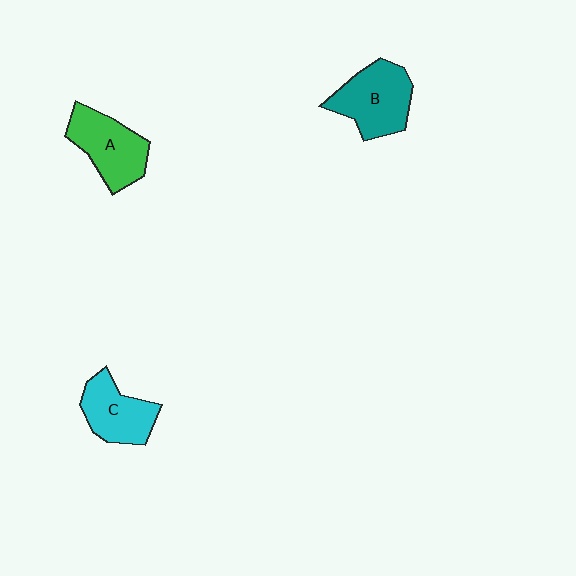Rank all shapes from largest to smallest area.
From largest to smallest: B (teal), A (green), C (cyan).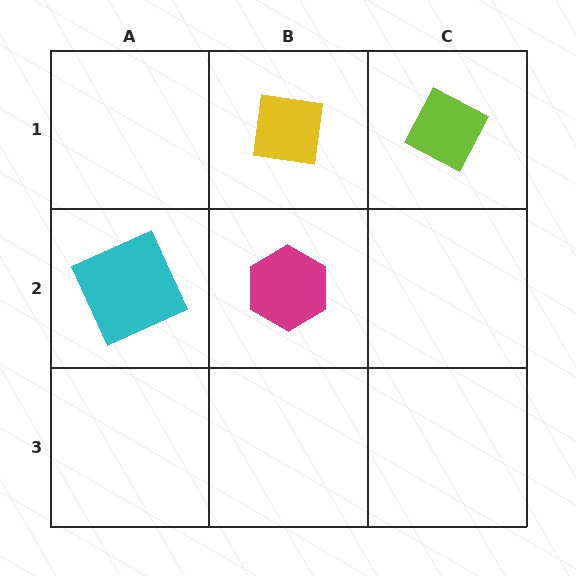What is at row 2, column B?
A magenta hexagon.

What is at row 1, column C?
A lime diamond.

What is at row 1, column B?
A yellow square.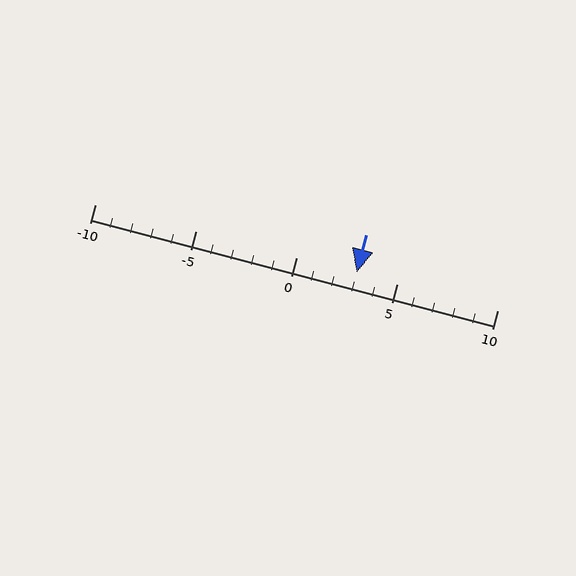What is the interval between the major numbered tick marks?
The major tick marks are spaced 5 units apart.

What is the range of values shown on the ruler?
The ruler shows values from -10 to 10.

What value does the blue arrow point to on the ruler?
The blue arrow points to approximately 3.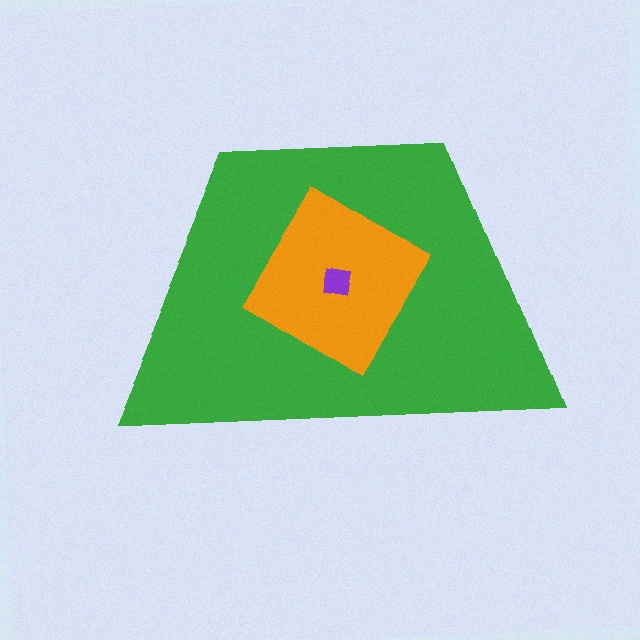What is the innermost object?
The purple square.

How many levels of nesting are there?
3.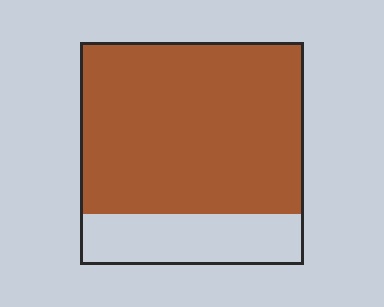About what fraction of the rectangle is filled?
About three quarters (3/4).